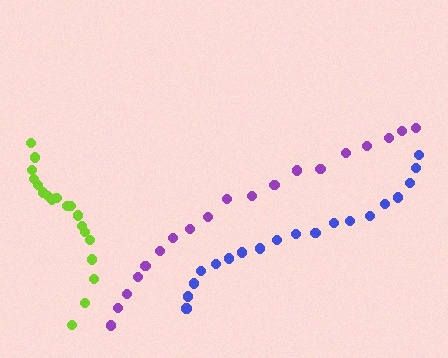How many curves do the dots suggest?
There are 3 distinct paths.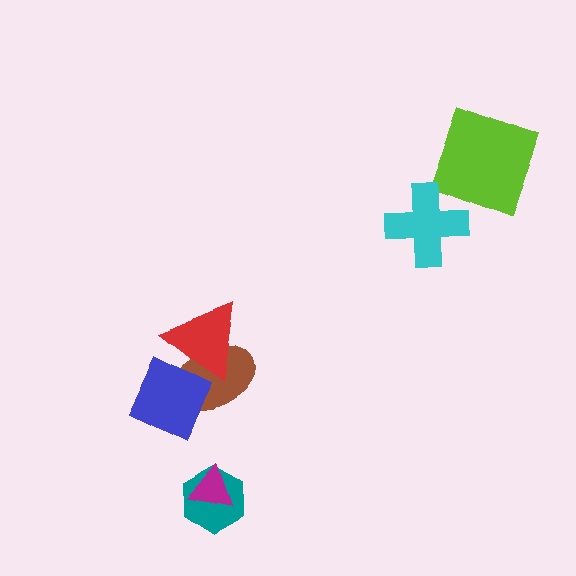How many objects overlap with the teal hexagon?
1 object overlaps with the teal hexagon.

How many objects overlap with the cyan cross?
0 objects overlap with the cyan cross.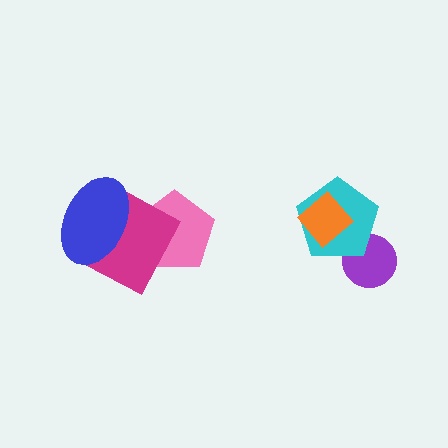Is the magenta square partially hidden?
Yes, it is partially covered by another shape.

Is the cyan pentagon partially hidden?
Yes, it is partially covered by another shape.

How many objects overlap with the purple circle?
1 object overlaps with the purple circle.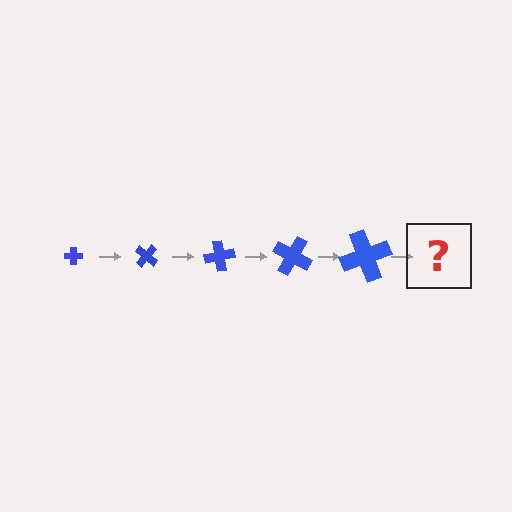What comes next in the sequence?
The next element should be a cross, larger than the previous one and rotated 200 degrees from the start.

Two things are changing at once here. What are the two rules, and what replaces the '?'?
The two rules are that the cross grows larger each step and it rotates 40 degrees each step. The '?' should be a cross, larger than the previous one and rotated 200 degrees from the start.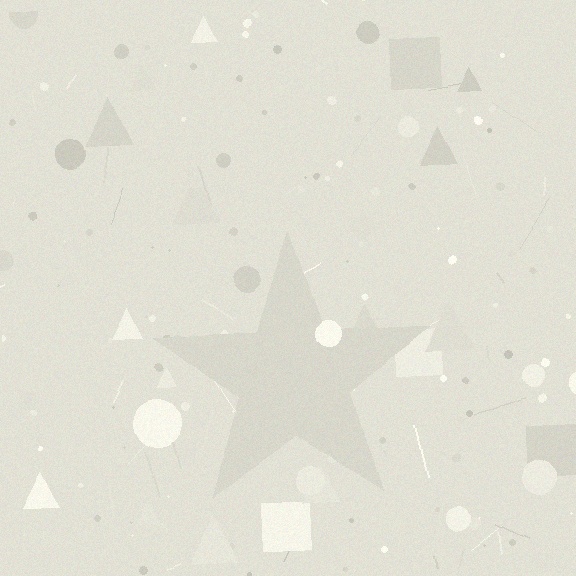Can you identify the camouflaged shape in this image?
The camouflaged shape is a star.